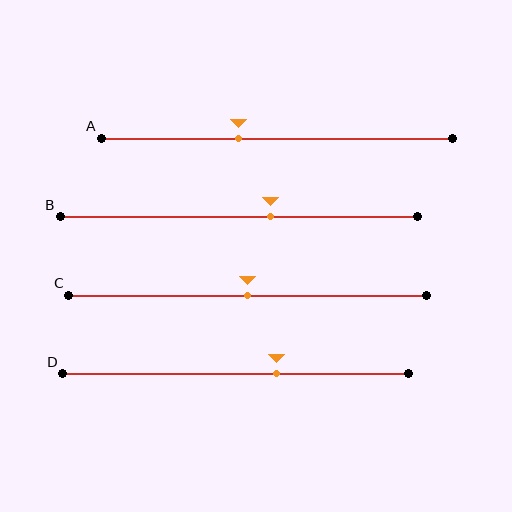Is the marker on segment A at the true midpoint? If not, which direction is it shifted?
No, the marker on segment A is shifted to the left by about 11% of the segment length.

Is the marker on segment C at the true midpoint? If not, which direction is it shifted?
Yes, the marker on segment C is at the true midpoint.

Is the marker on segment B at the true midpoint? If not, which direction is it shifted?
No, the marker on segment B is shifted to the right by about 9% of the segment length.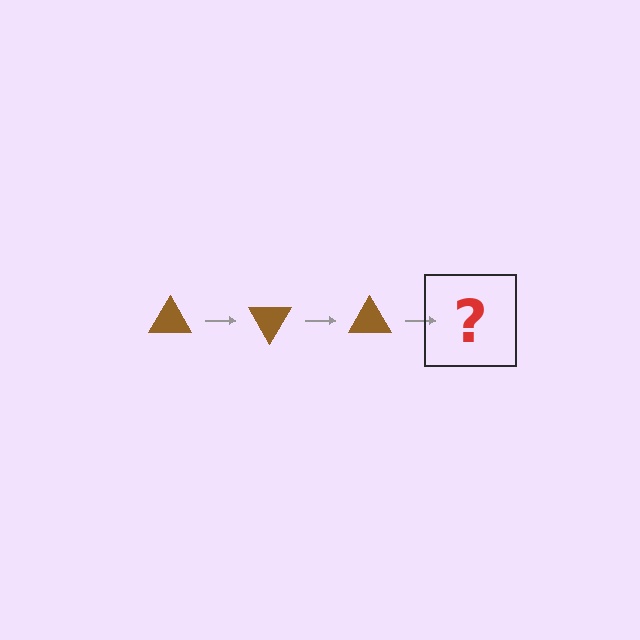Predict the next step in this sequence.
The next step is a brown triangle rotated 180 degrees.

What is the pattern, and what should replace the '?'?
The pattern is that the triangle rotates 60 degrees each step. The '?' should be a brown triangle rotated 180 degrees.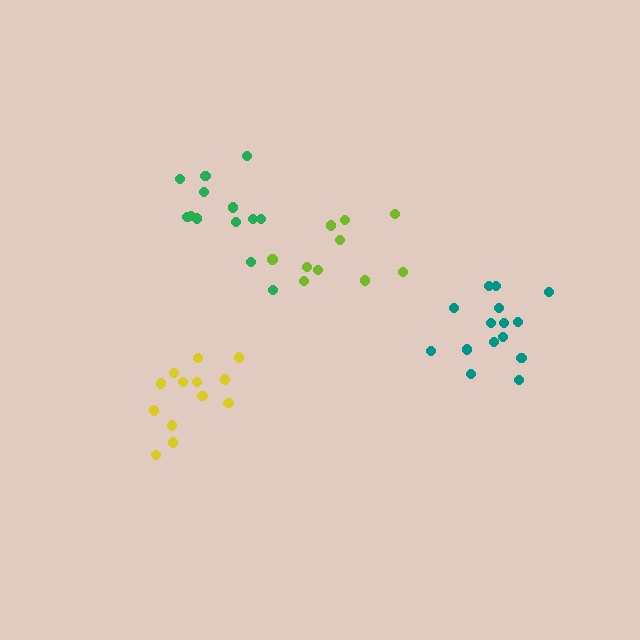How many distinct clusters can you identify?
There are 4 distinct clusters.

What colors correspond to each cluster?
The clusters are colored: green, lime, yellow, teal.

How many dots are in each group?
Group 1: 13 dots, Group 2: 10 dots, Group 3: 13 dots, Group 4: 15 dots (51 total).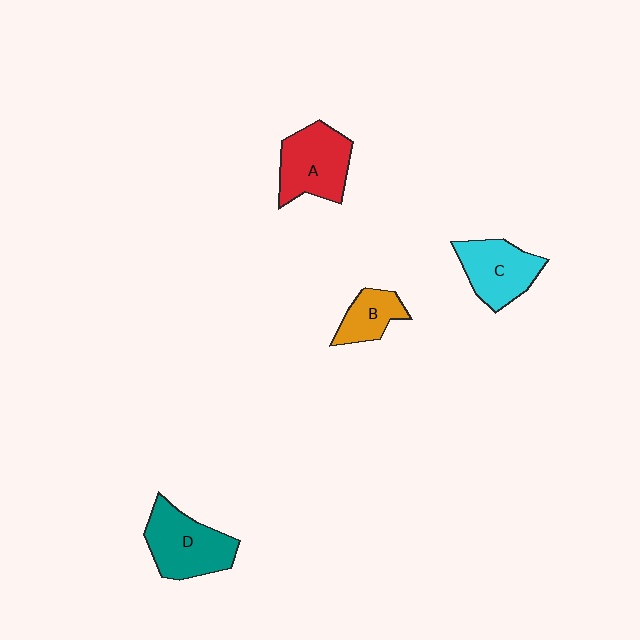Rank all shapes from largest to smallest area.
From largest to smallest: D (teal), A (red), C (cyan), B (orange).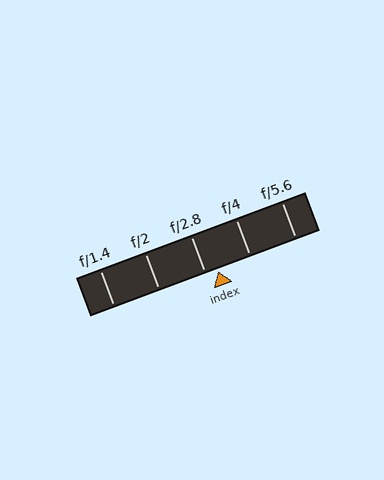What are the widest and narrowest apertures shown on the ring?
The widest aperture shown is f/1.4 and the narrowest is f/5.6.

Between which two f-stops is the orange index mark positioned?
The index mark is between f/2.8 and f/4.